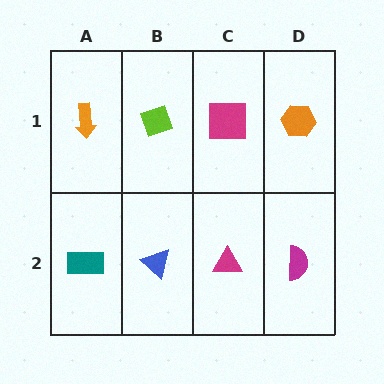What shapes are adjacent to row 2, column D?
An orange hexagon (row 1, column D), a magenta triangle (row 2, column C).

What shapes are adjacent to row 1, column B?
A blue triangle (row 2, column B), an orange arrow (row 1, column A), a magenta square (row 1, column C).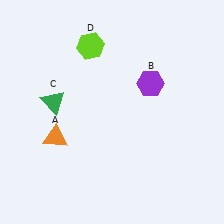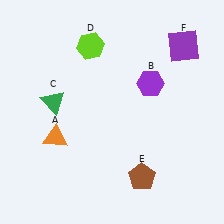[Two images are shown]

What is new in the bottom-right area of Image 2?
A brown pentagon (E) was added in the bottom-right area of Image 2.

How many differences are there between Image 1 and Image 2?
There are 2 differences between the two images.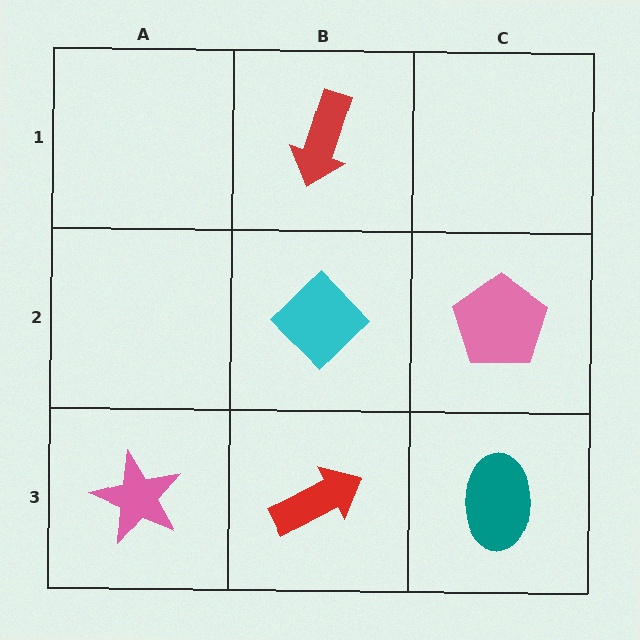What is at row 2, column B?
A cyan diamond.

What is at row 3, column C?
A teal ellipse.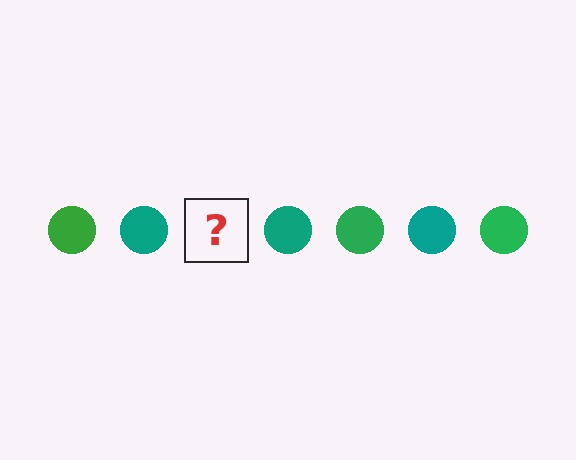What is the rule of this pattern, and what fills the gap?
The rule is that the pattern cycles through green, teal circles. The gap should be filled with a green circle.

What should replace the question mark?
The question mark should be replaced with a green circle.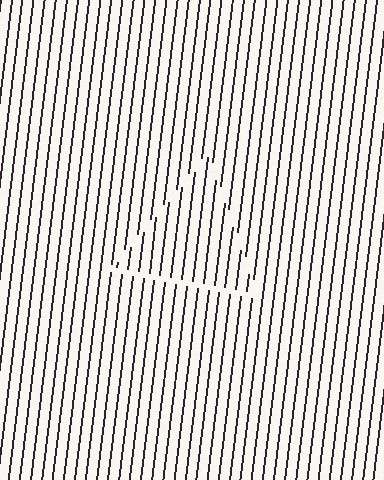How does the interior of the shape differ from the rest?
The interior of the shape contains the same grating, shifted by half a period — the contour is defined by the phase discontinuity where line-ends from the inner and outer gratings abut.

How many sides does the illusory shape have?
3 sides — the line-ends trace a triangle.